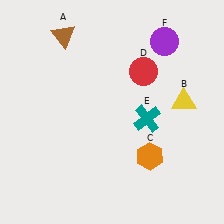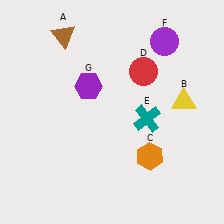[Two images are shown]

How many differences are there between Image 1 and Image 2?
There is 1 difference between the two images.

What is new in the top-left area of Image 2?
A purple hexagon (G) was added in the top-left area of Image 2.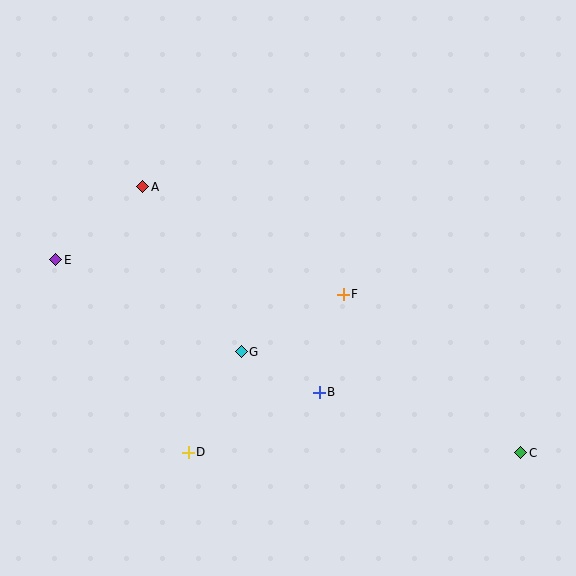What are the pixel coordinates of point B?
Point B is at (319, 392).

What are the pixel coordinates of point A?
Point A is at (143, 187).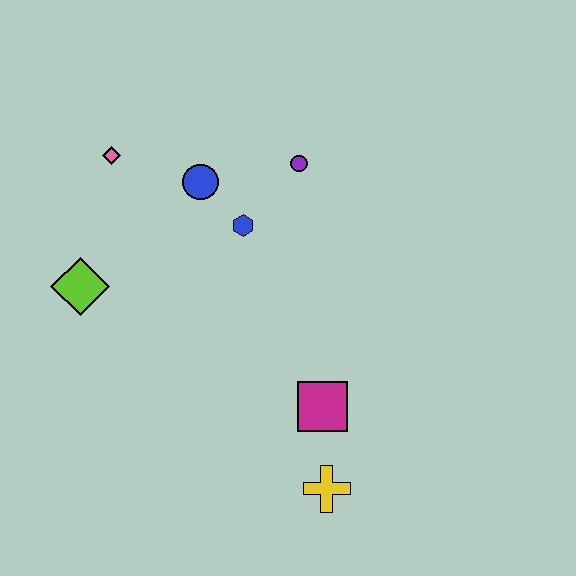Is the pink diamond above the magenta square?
Yes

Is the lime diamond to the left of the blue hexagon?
Yes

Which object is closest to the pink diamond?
The blue circle is closest to the pink diamond.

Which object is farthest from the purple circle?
The yellow cross is farthest from the purple circle.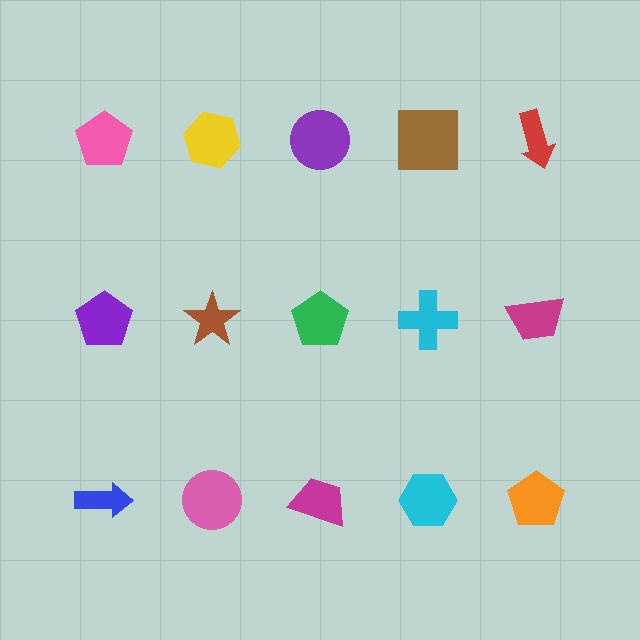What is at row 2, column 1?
A purple pentagon.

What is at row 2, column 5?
A magenta trapezoid.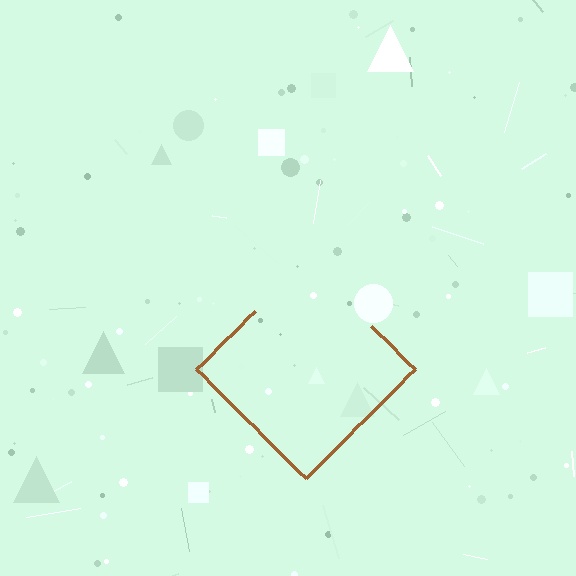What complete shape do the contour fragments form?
The contour fragments form a diamond.